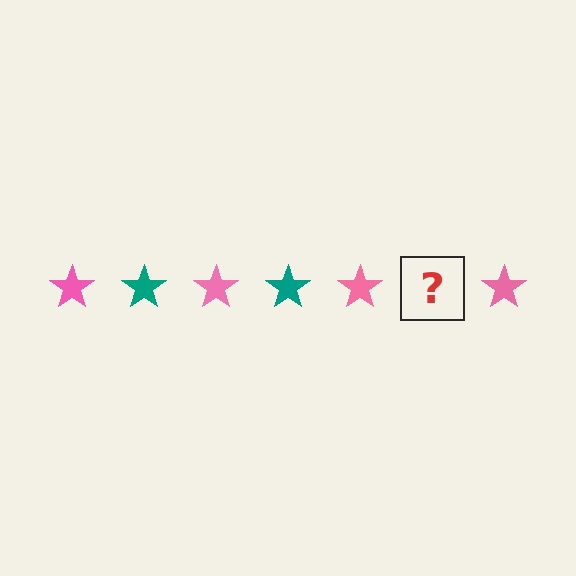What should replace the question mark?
The question mark should be replaced with a teal star.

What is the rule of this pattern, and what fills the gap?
The rule is that the pattern cycles through pink, teal stars. The gap should be filled with a teal star.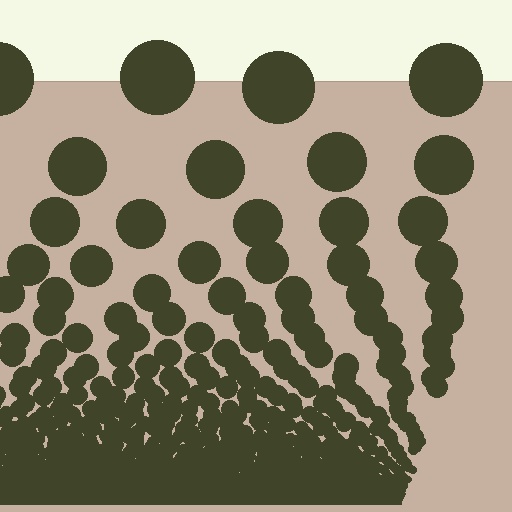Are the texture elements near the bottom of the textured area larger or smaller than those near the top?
Smaller. The gradient is inverted — elements near the bottom are smaller and denser.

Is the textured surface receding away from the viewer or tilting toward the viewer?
The surface appears to tilt toward the viewer. Texture elements get larger and sparser toward the top.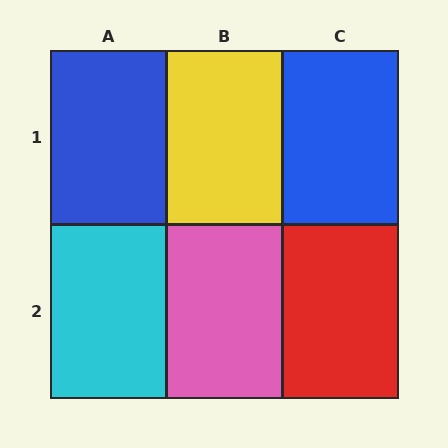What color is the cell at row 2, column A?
Cyan.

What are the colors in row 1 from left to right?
Blue, yellow, blue.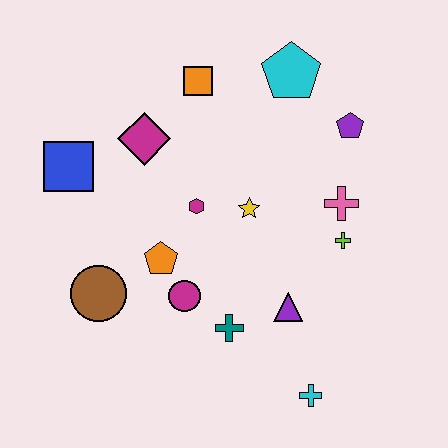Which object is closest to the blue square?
The magenta diamond is closest to the blue square.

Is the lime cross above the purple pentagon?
No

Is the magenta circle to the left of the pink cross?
Yes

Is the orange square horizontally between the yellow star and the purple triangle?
No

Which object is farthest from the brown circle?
The purple pentagon is farthest from the brown circle.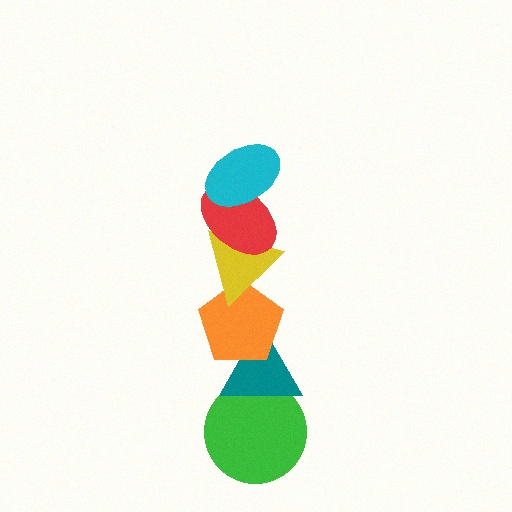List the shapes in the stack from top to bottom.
From top to bottom: the cyan ellipse, the red ellipse, the yellow triangle, the orange pentagon, the teal triangle, the green circle.